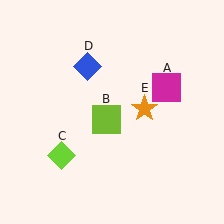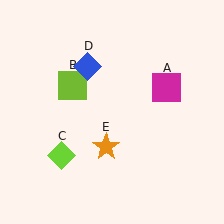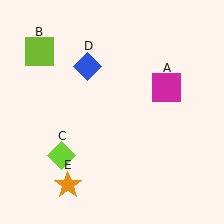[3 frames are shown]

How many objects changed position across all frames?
2 objects changed position: lime square (object B), orange star (object E).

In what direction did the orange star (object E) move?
The orange star (object E) moved down and to the left.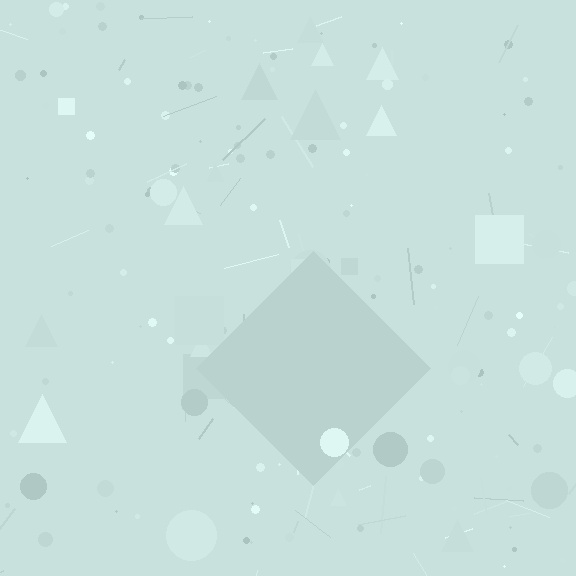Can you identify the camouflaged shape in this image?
The camouflaged shape is a diamond.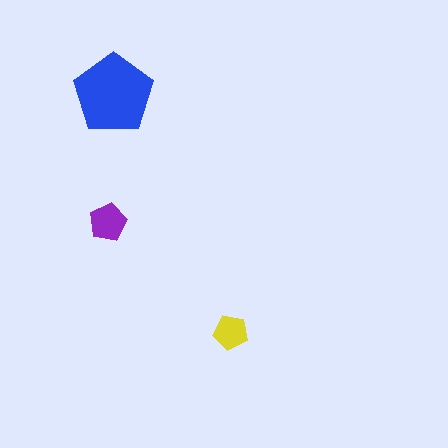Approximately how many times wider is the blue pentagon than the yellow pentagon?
About 2.5 times wider.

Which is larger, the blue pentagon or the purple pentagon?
The blue one.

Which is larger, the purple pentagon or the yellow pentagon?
The purple one.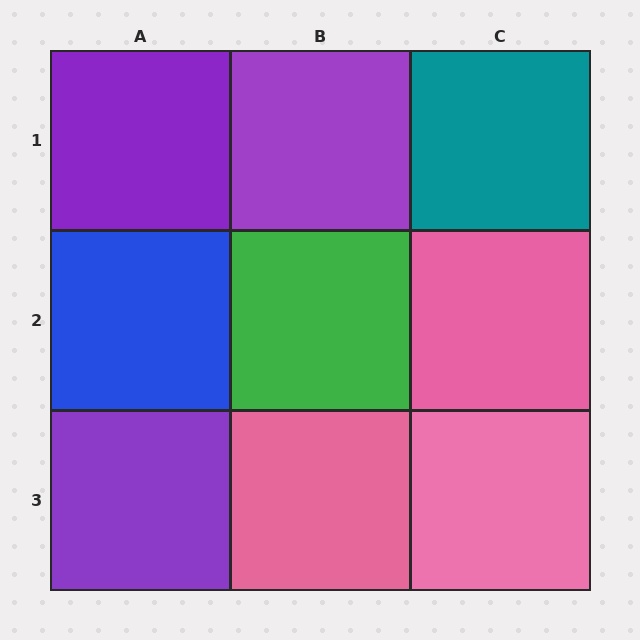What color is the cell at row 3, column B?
Pink.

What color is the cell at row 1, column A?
Purple.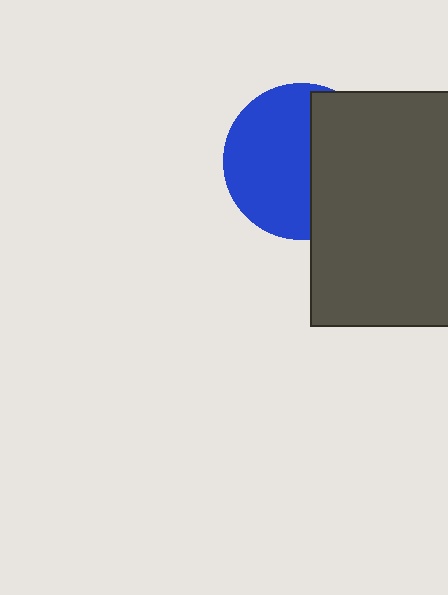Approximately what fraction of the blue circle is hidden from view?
Roughly 43% of the blue circle is hidden behind the dark gray rectangle.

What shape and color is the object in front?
The object in front is a dark gray rectangle.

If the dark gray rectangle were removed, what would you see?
You would see the complete blue circle.